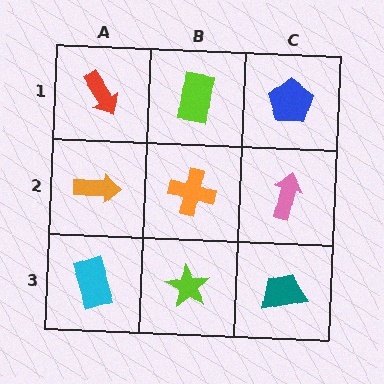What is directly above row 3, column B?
An orange cross.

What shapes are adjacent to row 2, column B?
A lime rectangle (row 1, column B), a lime star (row 3, column B), an orange arrow (row 2, column A), a pink arrow (row 2, column C).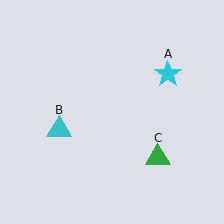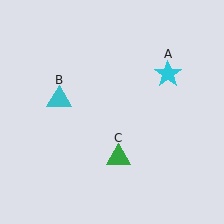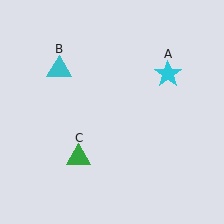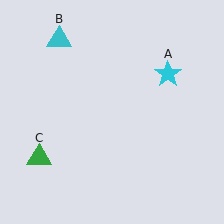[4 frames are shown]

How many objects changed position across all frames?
2 objects changed position: cyan triangle (object B), green triangle (object C).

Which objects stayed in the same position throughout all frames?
Cyan star (object A) remained stationary.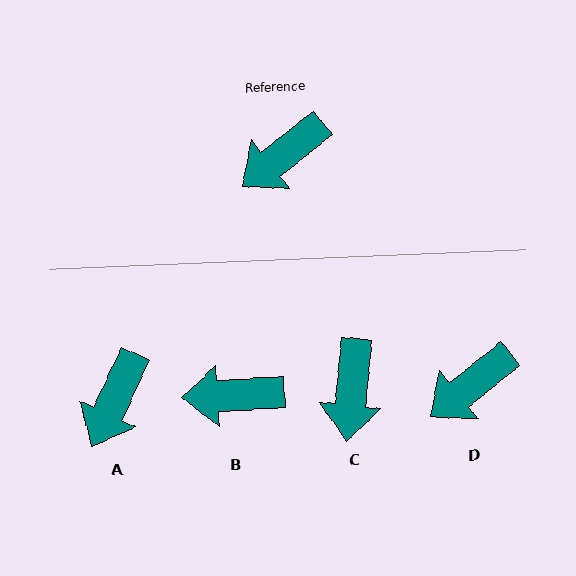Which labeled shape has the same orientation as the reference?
D.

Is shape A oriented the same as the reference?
No, it is off by about 26 degrees.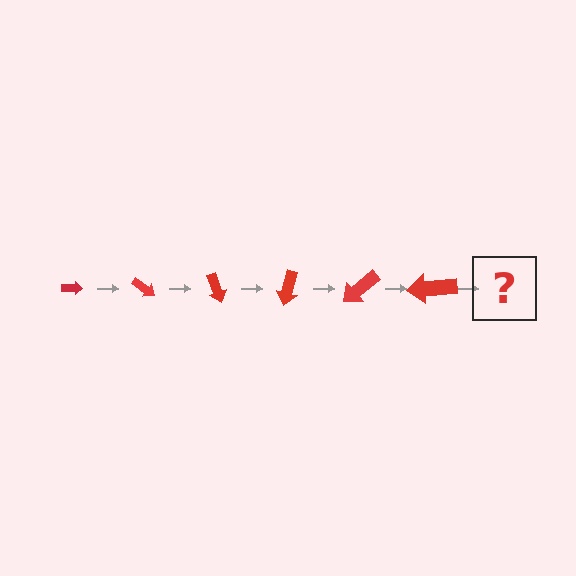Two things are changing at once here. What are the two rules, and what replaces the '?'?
The two rules are that the arrow grows larger each step and it rotates 35 degrees each step. The '?' should be an arrow, larger than the previous one and rotated 210 degrees from the start.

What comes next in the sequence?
The next element should be an arrow, larger than the previous one and rotated 210 degrees from the start.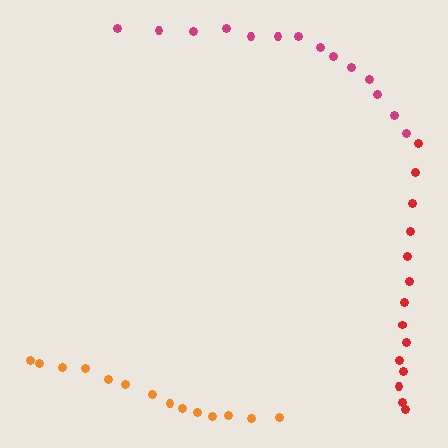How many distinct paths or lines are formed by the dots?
There are 3 distinct paths.